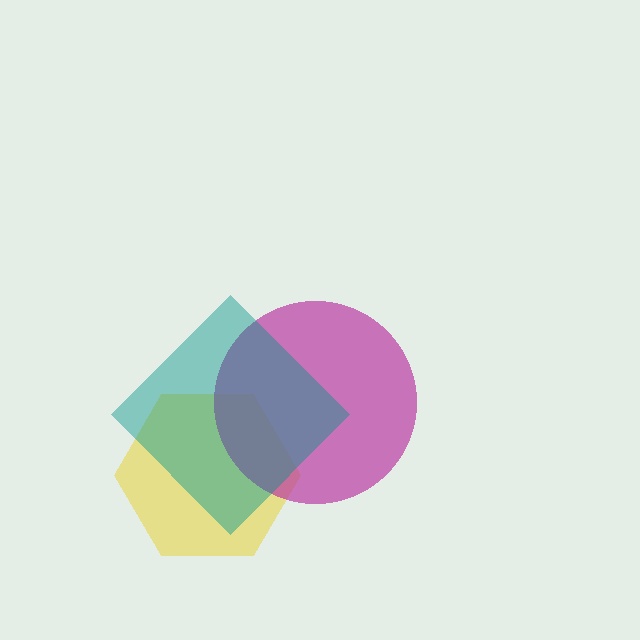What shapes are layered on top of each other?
The layered shapes are: a yellow hexagon, a magenta circle, a teal diamond.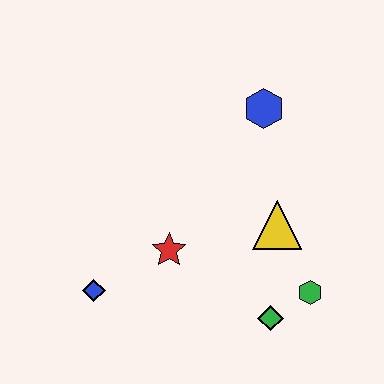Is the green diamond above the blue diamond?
No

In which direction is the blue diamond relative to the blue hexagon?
The blue diamond is below the blue hexagon.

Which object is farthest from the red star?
The blue hexagon is farthest from the red star.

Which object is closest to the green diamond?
The green hexagon is closest to the green diamond.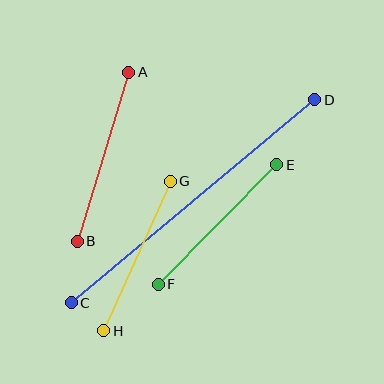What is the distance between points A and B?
The distance is approximately 177 pixels.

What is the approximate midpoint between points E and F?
The midpoint is at approximately (217, 225) pixels.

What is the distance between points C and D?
The distance is approximately 317 pixels.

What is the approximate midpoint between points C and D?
The midpoint is at approximately (193, 201) pixels.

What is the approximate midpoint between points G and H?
The midpoint is at approximately (137, 256) pixels.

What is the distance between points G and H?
The distance is approximately 164 pixels.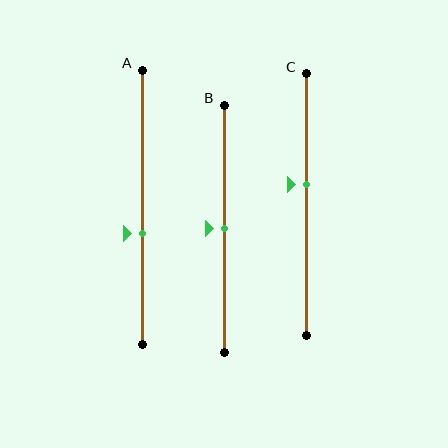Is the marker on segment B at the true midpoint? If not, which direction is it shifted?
Yes, the marker on segment B is at the true midpoint.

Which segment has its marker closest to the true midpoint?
Segment B has its marker closest to the true midpoint.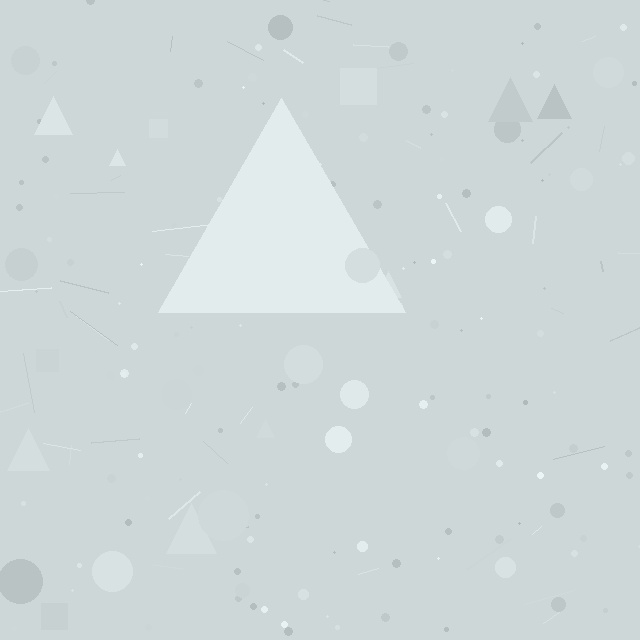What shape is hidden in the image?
A triangle is hidden in the image.